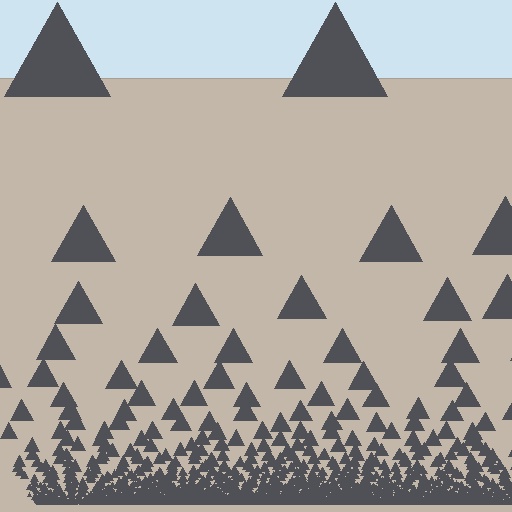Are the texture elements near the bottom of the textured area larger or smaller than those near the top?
Smaller. The gradient is inverted — elements near the bottom are smaller and denser.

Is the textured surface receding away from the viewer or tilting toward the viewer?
The surface appears to tilt toward the viewer. Texture elements get larger and sparser toward the top.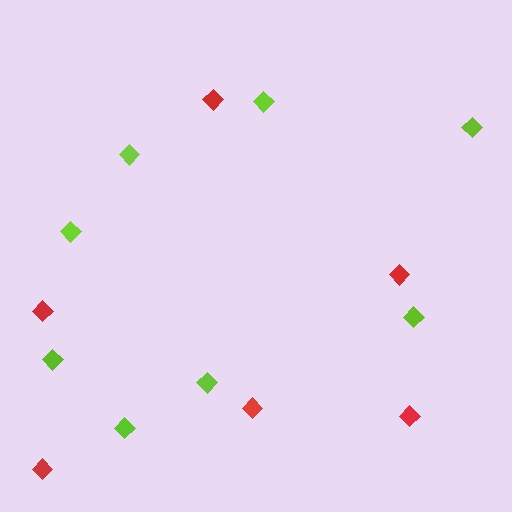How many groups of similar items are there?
There are 2 groups: one group of red diamonds (6) and one group of lime diamonds (8).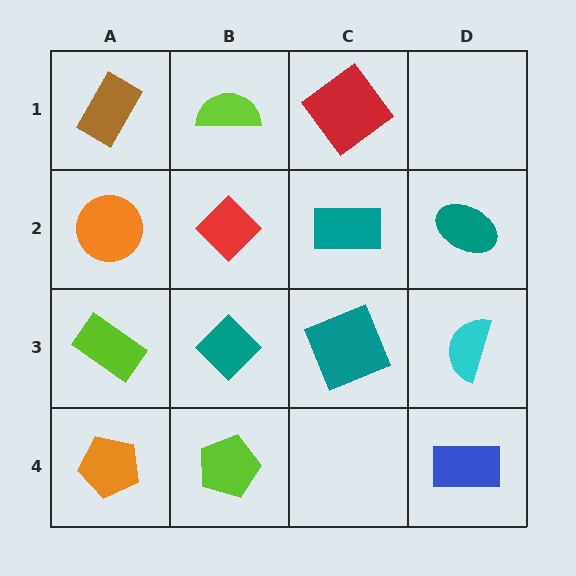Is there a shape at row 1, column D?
No, that cell is empty.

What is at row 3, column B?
A teal diamond.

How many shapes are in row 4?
3 shapes.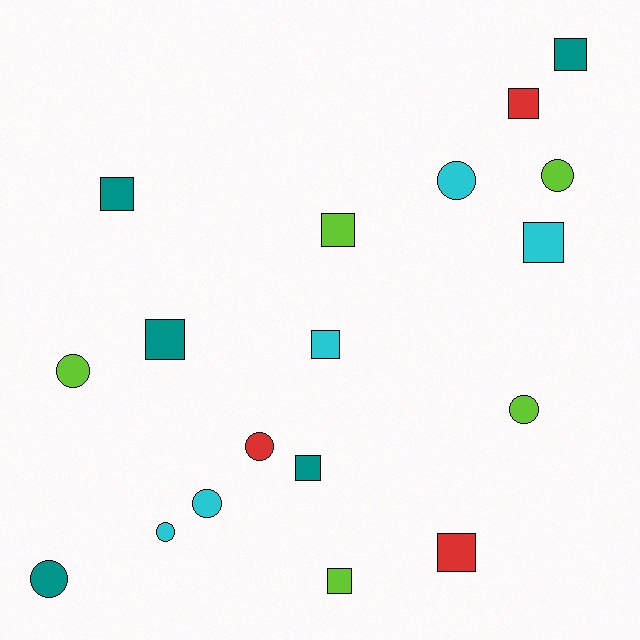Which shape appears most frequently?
Square, with 10 objects.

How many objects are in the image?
There are 18 objects.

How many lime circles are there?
There are 3 lime circles.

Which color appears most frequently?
Teal, with 5 objects.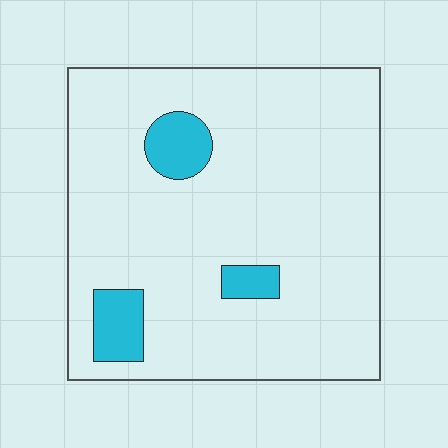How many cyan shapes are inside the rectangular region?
3.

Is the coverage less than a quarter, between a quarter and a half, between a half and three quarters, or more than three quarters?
Less than a quarter.